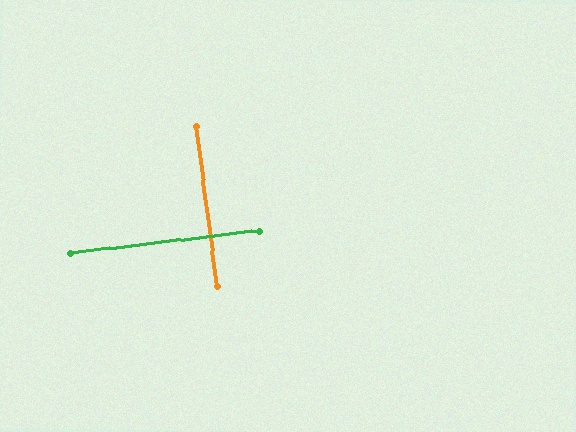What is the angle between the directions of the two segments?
Approximately 89 degrees.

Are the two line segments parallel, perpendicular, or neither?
Perpendicular — they meet at approximately 89°.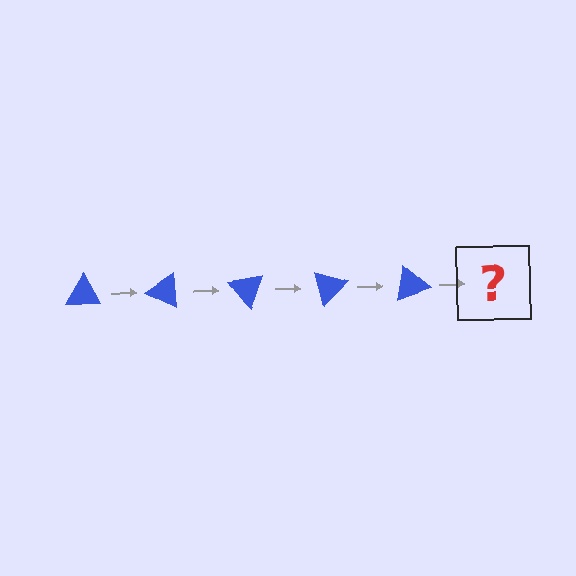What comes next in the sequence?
The next element should be a blue triangle rotated 125 degrees.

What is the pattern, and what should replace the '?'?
The pattern is that the triangle rotates 25 degrees each step. The '?' should be a blue triangle rotated 125 degrees.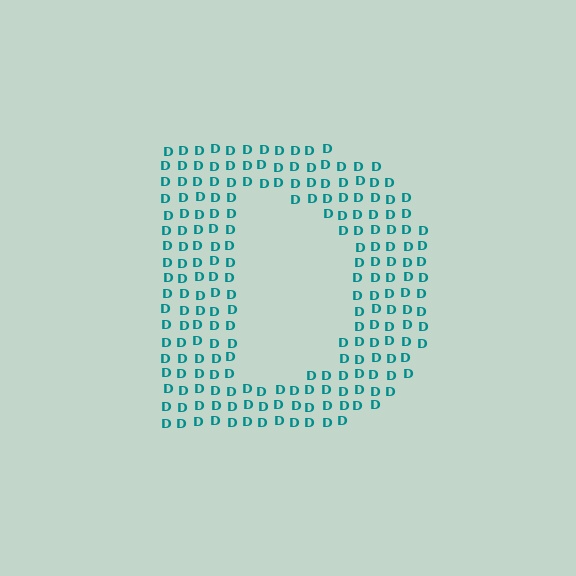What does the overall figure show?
The overall figure shows the letter D.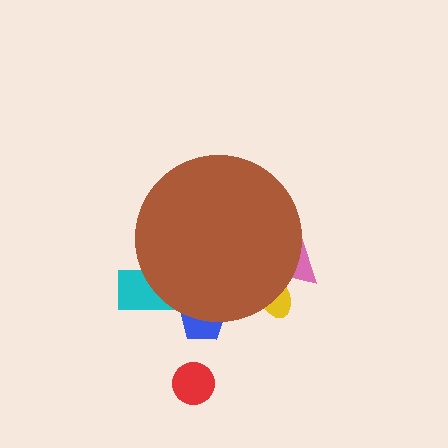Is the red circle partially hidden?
No, the red circle is fully visible.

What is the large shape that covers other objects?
A brown circle.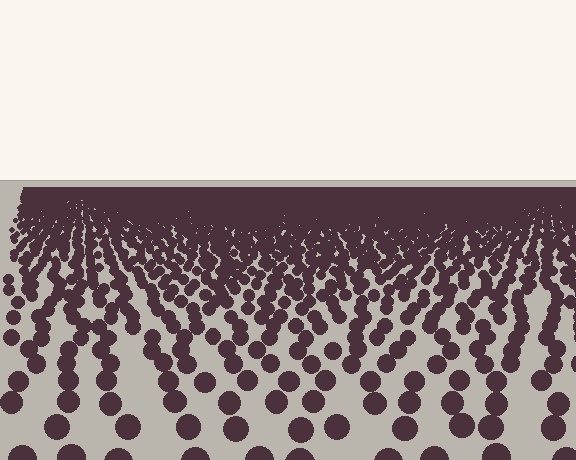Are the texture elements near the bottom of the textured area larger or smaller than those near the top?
Larger. Near the bottom, elements are closer to the viewer and appear at a bigger on-screen size.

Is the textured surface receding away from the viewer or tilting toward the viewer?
The surface is receding away from the viewer. Texture elements get smaller and denser toward the top.